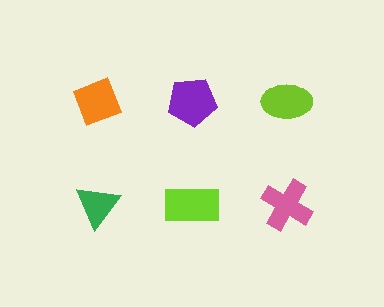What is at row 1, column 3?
A lime ellipse.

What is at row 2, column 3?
A pink cross.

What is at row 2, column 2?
A lime rectangle.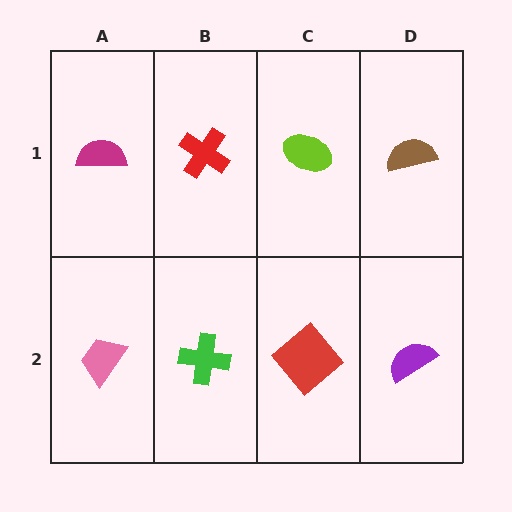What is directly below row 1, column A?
A pink trapezoid.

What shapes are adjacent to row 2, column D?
A brown semicircle (row 1, column D), a red diamond (row 2, column C).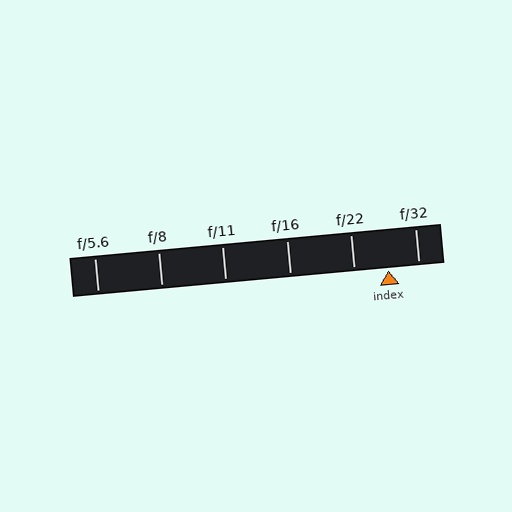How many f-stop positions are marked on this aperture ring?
There are 6 f-stop positions marked.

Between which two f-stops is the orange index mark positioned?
The index mark is between f/22 and f/32.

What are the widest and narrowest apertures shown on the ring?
The widest aperture shown is f/5.6 and the narrowest is f/32.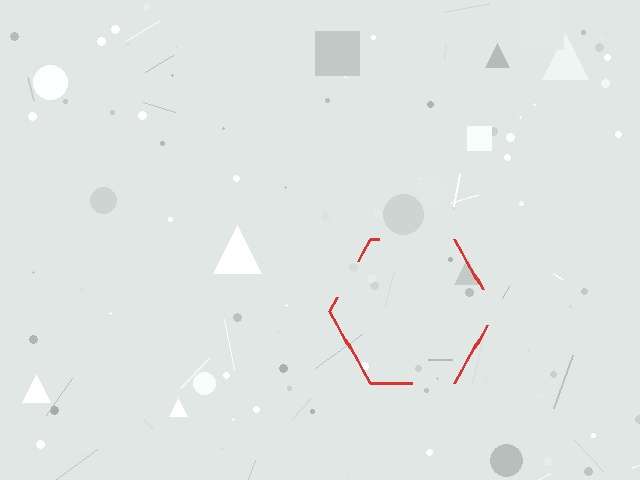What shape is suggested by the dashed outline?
The dashed outline suggests a hexagon.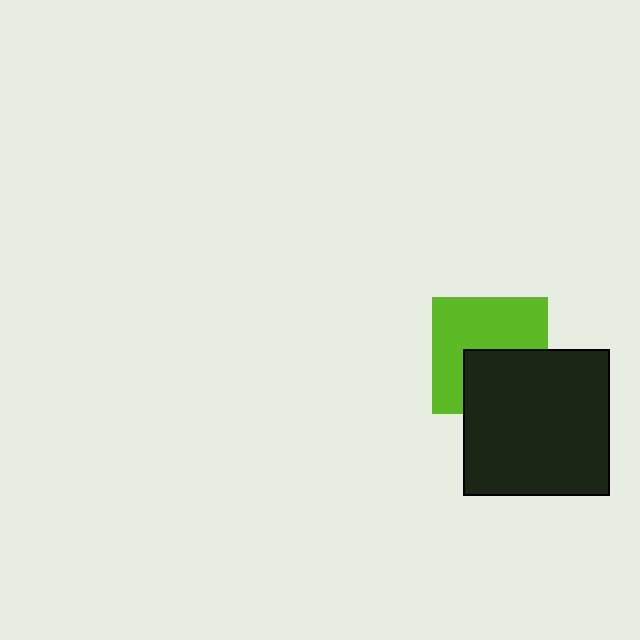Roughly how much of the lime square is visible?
About half of it is visible (roughly 60%).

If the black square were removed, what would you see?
You would see the complete lime square.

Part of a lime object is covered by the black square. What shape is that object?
It is a square.